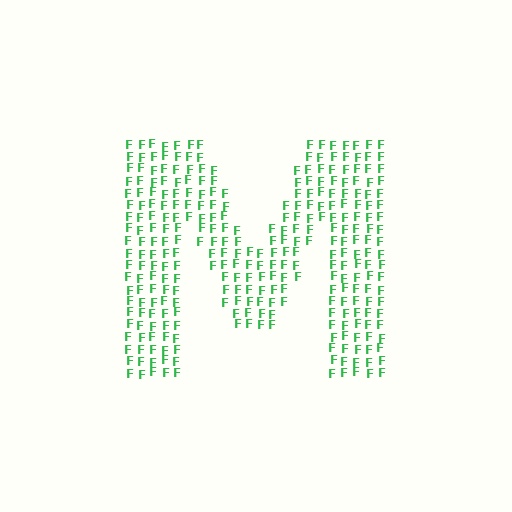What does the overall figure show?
The overall figure shows the letter M.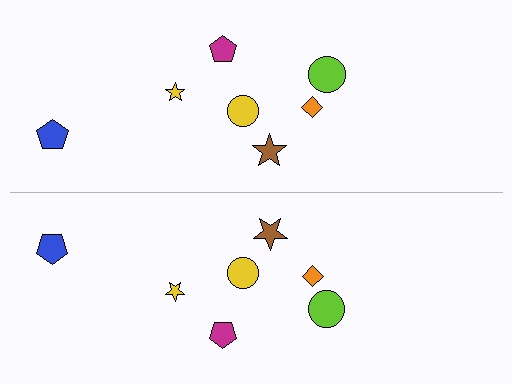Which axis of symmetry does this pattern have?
The pattern has a horizontal axis of symmetry running through the center of the image.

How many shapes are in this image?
There are 14 shapes in this image.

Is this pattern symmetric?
Yes, this pattern has bilateral (reflection) symmetry.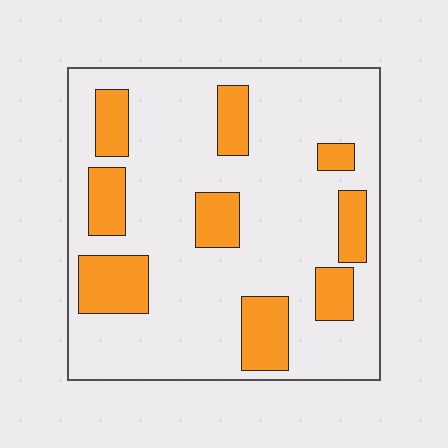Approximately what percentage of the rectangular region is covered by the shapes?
Approximately 25%.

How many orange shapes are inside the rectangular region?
9.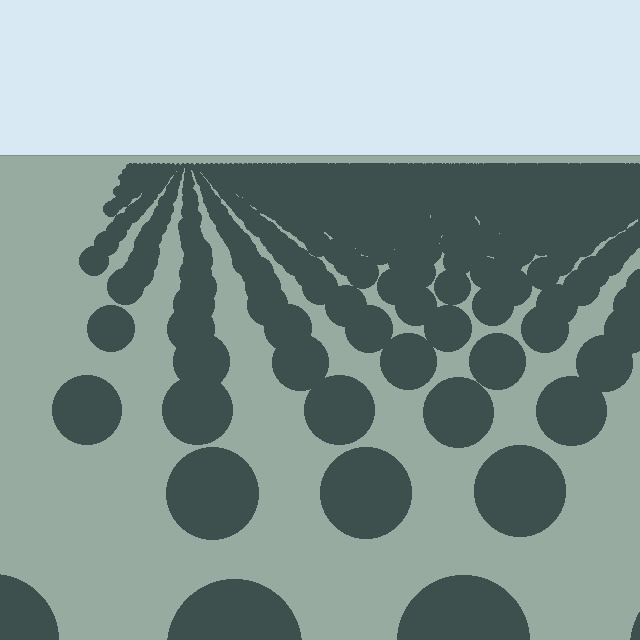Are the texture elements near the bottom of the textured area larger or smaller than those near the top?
Larger. Near the bottom, elements are closer to the viewer and appear at a bigger on-screen size.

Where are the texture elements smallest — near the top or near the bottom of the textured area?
Near the top.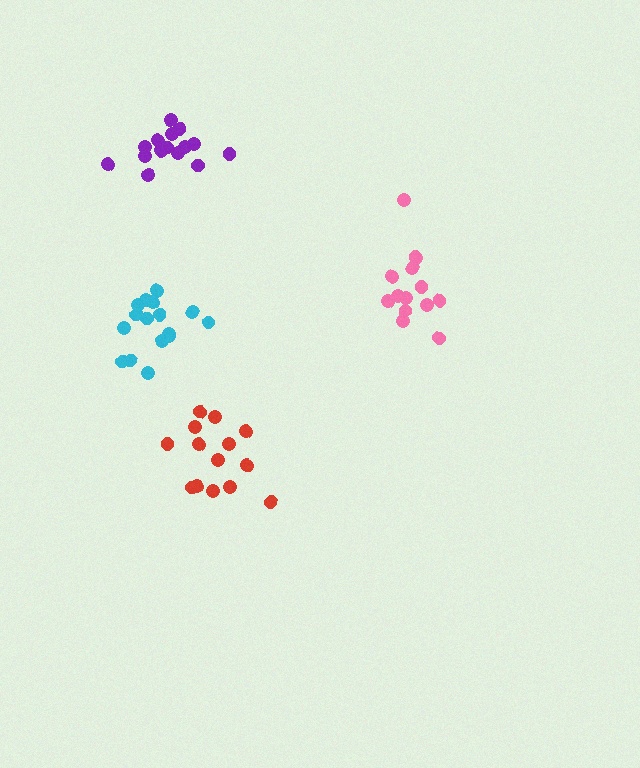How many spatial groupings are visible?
There are 4 spatial groupings.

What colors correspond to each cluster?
The clusters are colored: pink, red, purple, cyan.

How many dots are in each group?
Group 1: 14 dots, Group 2: 14 dots, Group 3: 15 dots, Group 4: 16 dots (59 total).